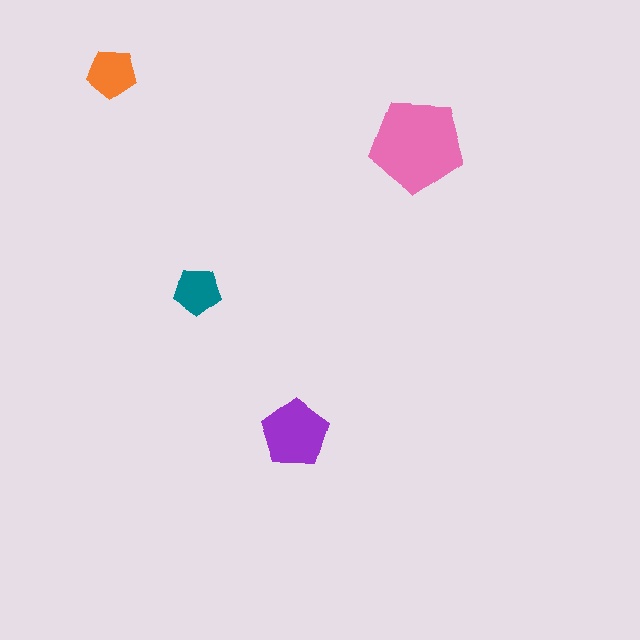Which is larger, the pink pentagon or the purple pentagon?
The pink one.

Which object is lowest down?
The purple pentagon is bottommost.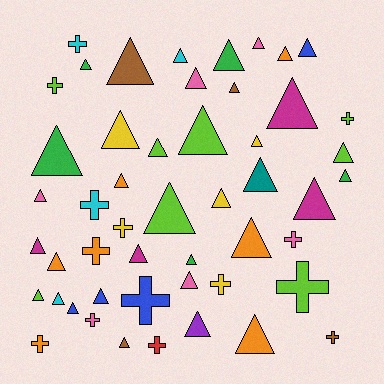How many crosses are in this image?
There are 14 crosses.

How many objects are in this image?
There are 50 objects.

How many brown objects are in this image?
There are 4 brown objects.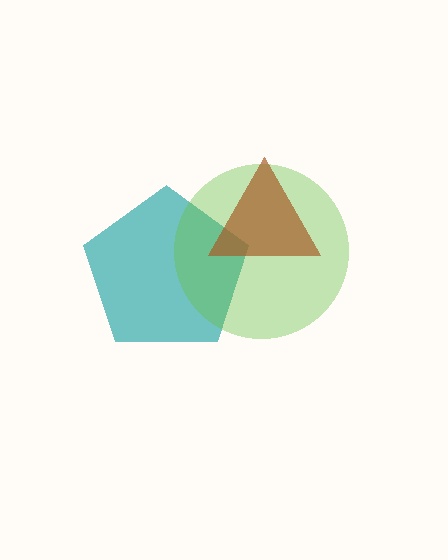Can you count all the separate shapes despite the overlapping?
Yes, there are 3 separate shapes.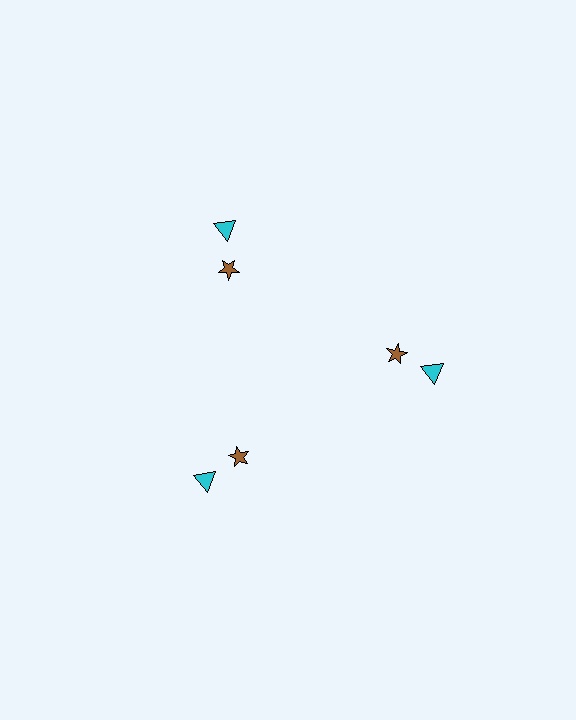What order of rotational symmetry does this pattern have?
This pattern has 3-fold rotational symmetry.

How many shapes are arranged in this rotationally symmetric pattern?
There are 6 shapes, arranged in 3 groups of 2.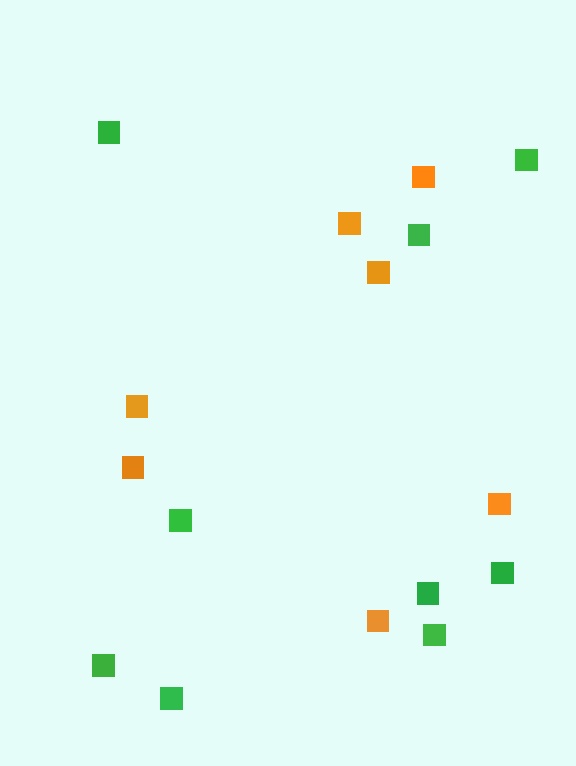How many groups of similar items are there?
There are 2 groups: one group of orange squares (7) and one group of green squares (9).